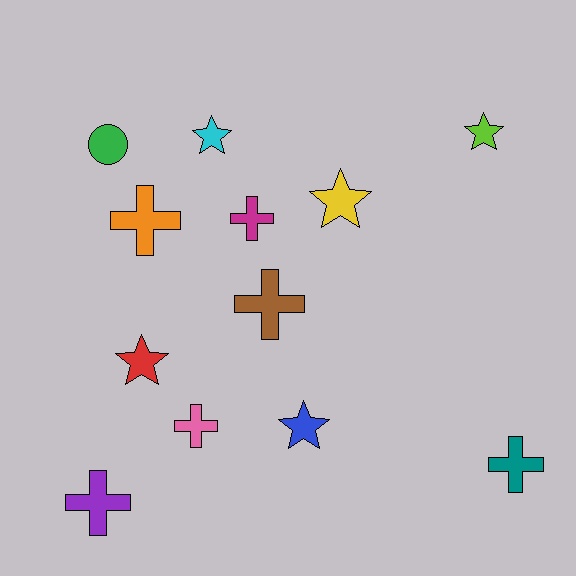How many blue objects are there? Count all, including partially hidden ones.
There is 1 blue object.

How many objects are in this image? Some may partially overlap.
There are 12 objects.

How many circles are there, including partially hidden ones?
There is 1 circle.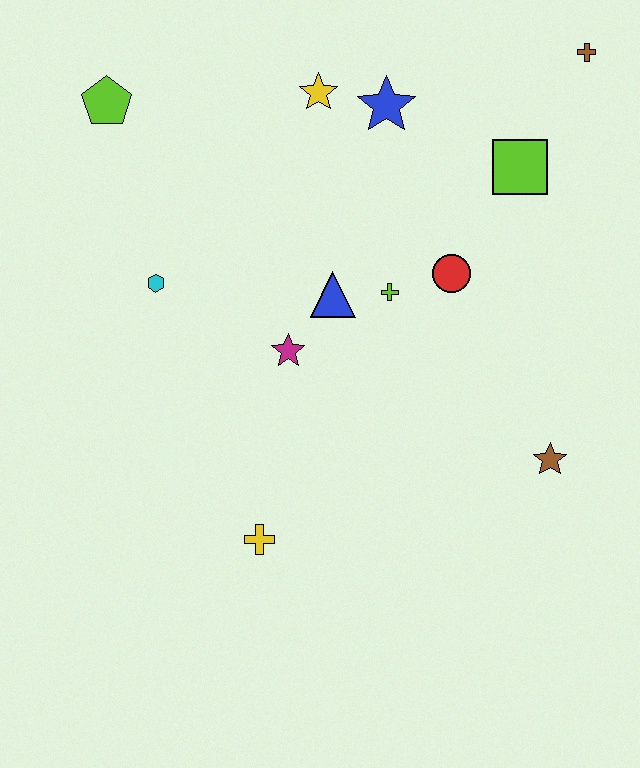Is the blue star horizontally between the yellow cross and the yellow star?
No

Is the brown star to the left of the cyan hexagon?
No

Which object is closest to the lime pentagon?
The cyan hexagon is closest to the lime pentagon.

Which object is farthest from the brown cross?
The yellow cross is farthest from the brown cross.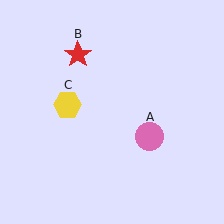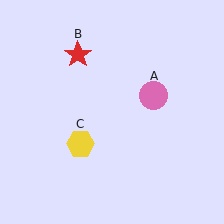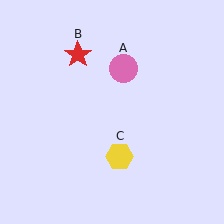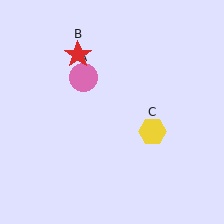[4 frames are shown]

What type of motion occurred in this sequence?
The pink circle (object A), yellow hexagon (object C) rotated counterclockwise around the center of the scene.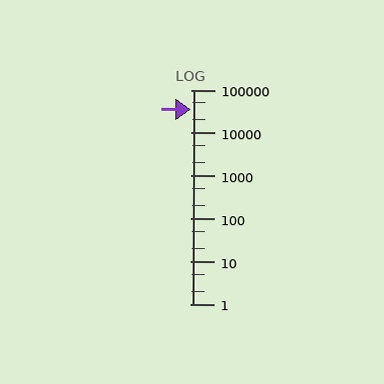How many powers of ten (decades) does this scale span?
The scale spans 5 decades, from 1 to 100000.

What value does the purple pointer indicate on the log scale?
The pointer indicates approximately 35000.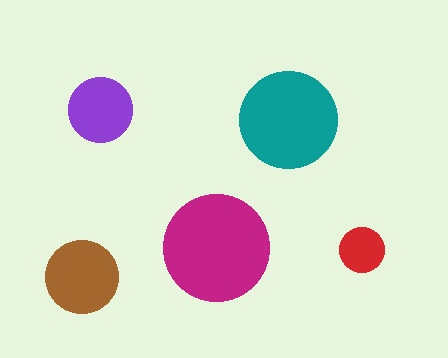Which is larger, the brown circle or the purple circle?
The brown one.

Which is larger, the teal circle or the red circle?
The teal one.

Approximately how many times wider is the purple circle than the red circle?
About 1.5 times wider.